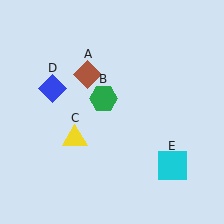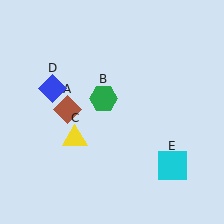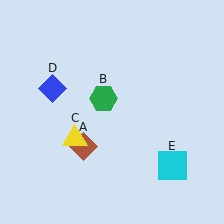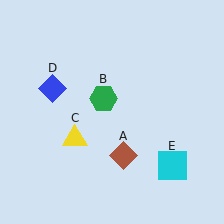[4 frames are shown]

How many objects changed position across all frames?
1 object changed position: brown diamond (object A).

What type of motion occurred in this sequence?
The brown diamond (object A) rotated counterclockwise around the center of the scene.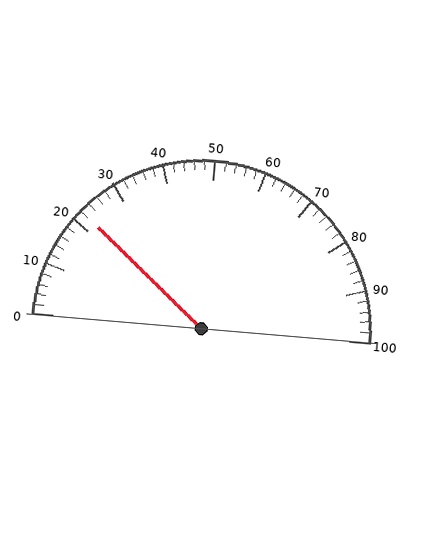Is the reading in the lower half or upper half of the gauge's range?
The reading is in the lower half of the range (0 to 100).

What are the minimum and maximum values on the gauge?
The gauge ranges from 0 to 100.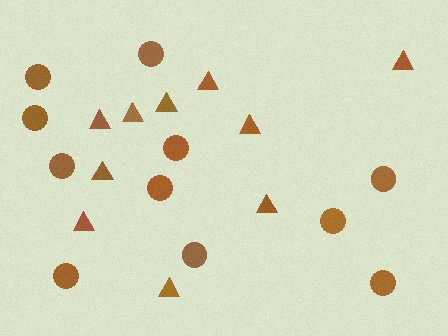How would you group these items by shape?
There are 2 groups: one group of triangles (10) and one group of circles (11).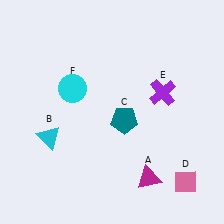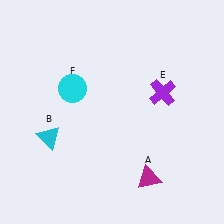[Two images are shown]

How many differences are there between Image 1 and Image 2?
There are 2 differences between the two images.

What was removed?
The teal pentagon (C), the pink diamond (D) were removed in Image 2.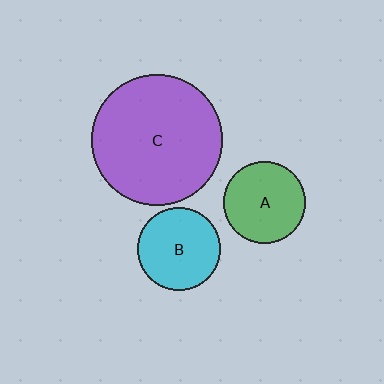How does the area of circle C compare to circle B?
Approximately 2.5 times.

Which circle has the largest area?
Circle C (purple).